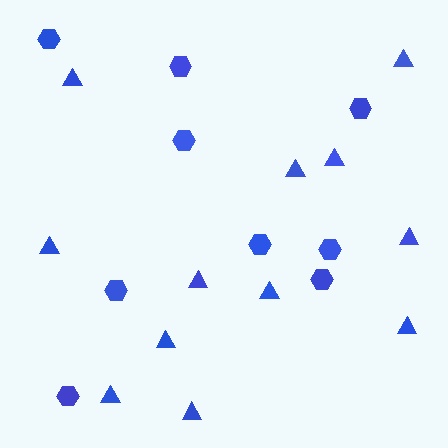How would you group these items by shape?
There are 2 groups: one group of hexagons (9) and one group of triangles (12).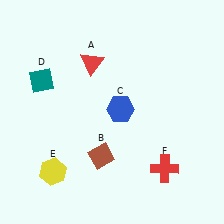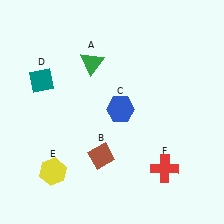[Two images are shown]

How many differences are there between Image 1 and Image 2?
There is 1 difference between the two images.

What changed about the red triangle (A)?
In Image 1, A is red. In Image 2, it changed to green.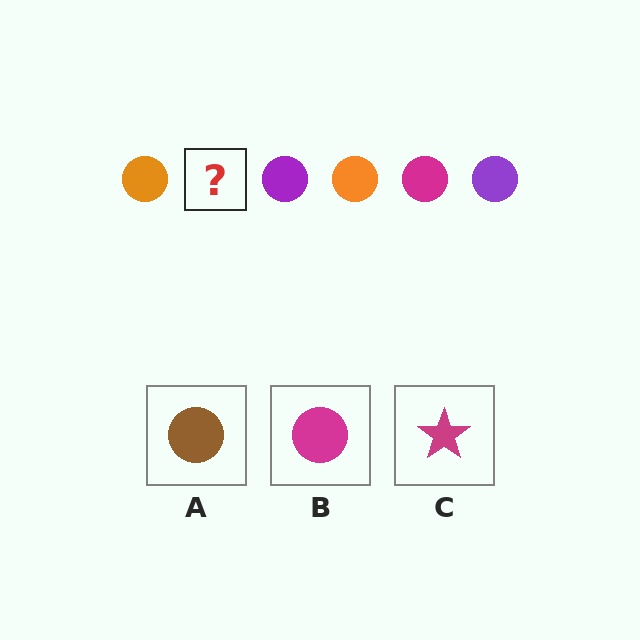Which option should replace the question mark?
Option B.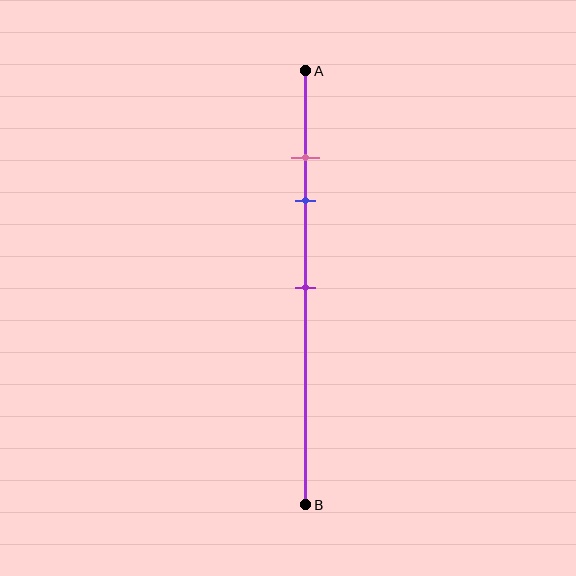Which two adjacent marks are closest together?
The pink and blue marks are the closest adjacent pair.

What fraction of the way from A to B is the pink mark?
The pink mark is approximately 20% (0.2) of the way from A to B.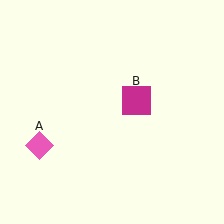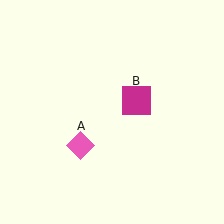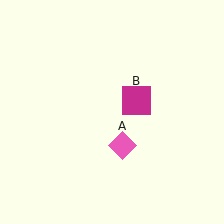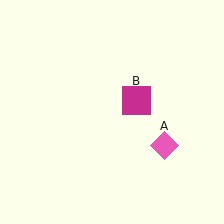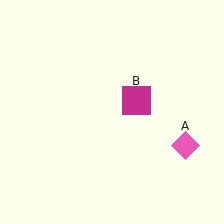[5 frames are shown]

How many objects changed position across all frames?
1 object changed position: pink diamond (object A).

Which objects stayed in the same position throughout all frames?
Magenta square (object B) remained stationary.